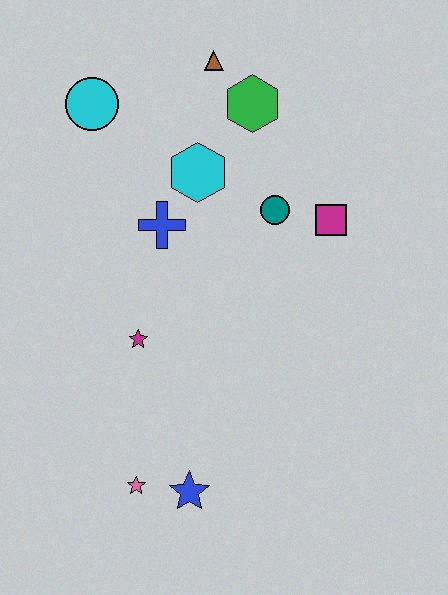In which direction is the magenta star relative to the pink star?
The magenta star is above the pink star.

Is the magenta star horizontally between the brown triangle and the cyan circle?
Yes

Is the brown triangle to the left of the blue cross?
No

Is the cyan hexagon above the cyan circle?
No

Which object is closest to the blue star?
The pink star is closest to the blue star.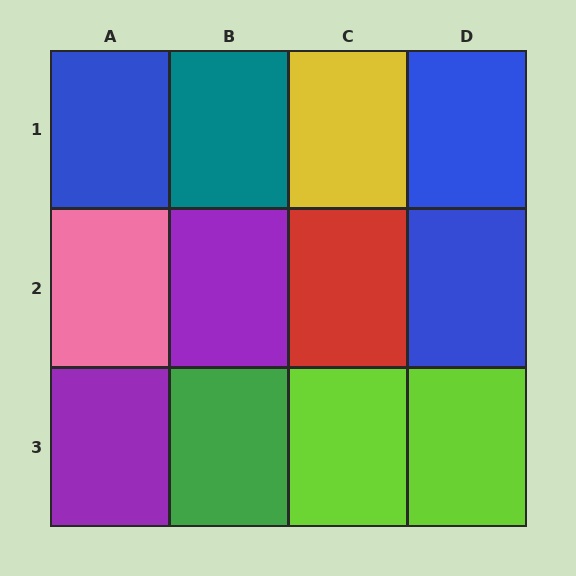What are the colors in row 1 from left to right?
Blue, teal, yellow, blue.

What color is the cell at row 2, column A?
Pink.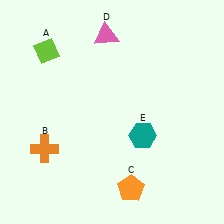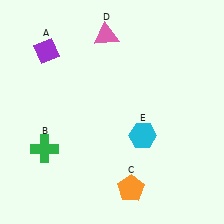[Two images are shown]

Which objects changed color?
A changed from lime to purple. B changed from orange to green. E changed from teal to cyan.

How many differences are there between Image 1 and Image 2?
There are 3 differences between the two images.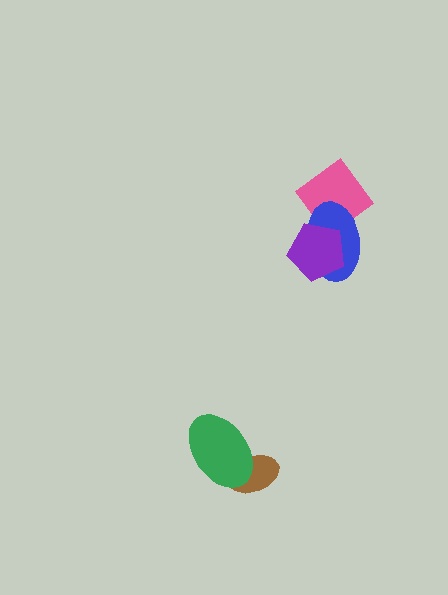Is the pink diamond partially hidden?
Yes, it is partially covered by another shape.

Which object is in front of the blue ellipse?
The purple pentagon is in front of the blue ellipse.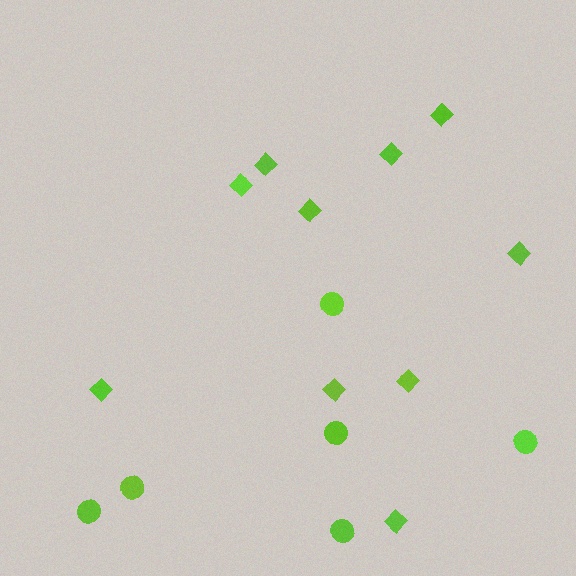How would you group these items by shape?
There are 2 groups: one group of diamonds (10) and one group of circles (6).